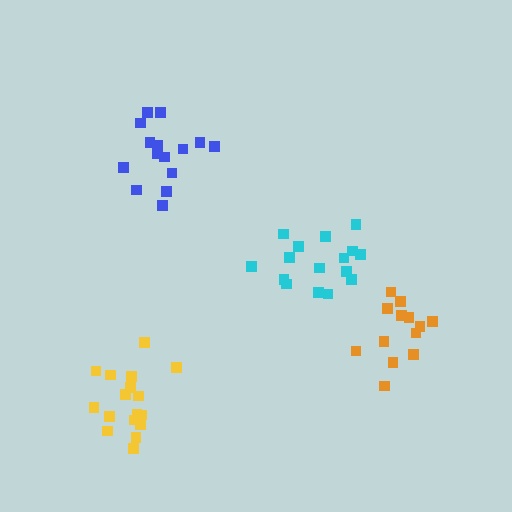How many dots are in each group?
Group 1: 13 dots, Group 2: 16 dots, Group 3: 15 dots, Group 4: 17 dots (61 total).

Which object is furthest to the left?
The yellow cluster is leftmost.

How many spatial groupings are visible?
There are 4 spatial groupings.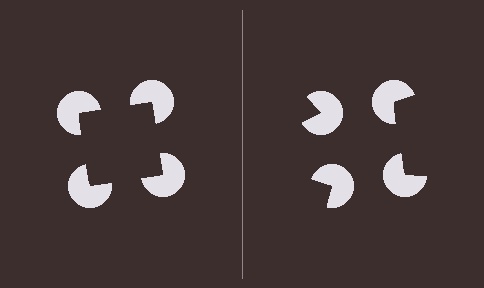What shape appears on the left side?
An illusory square.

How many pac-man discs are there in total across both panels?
8 — 4 on each side.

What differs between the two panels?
The pac-man discs are positioned identically on both sides; only the wedge orientations differ. On the left they align to a square; on the right they are misaligned.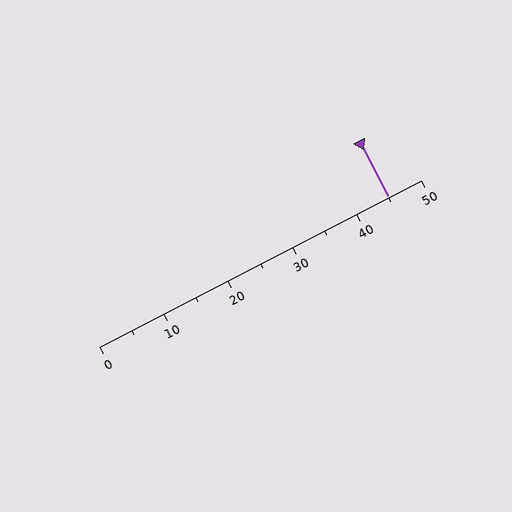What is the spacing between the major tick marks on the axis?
The major ticks are spaced 10 apart.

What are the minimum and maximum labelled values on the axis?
The axis runs from 0 to 50.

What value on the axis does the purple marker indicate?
The marker indicates approximately 45.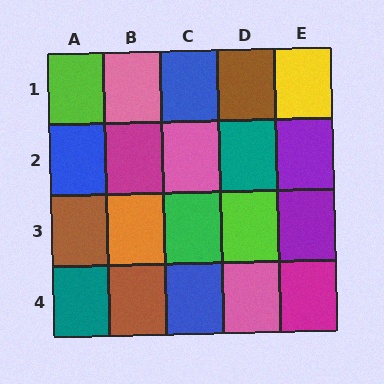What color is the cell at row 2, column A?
Blue.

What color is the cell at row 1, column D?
Brown.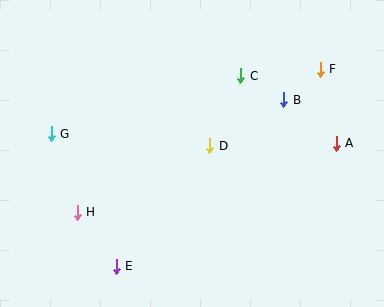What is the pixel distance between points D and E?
The distance between D and E is 153 pixels.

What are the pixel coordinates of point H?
Point H is at (77, 212).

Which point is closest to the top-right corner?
Point F is closest to the top-right corner.